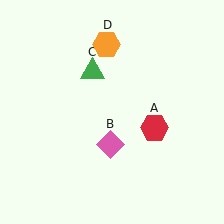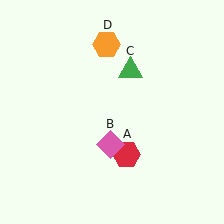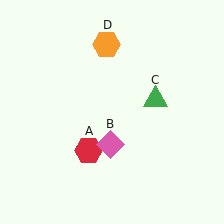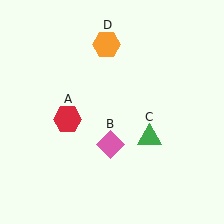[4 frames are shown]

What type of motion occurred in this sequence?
The red hexagon (object A), green triangle (object C) rotated clockwise around the center of the scene.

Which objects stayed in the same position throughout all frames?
Pink diamond (object B) and orange hexagon (object D) remained stationary.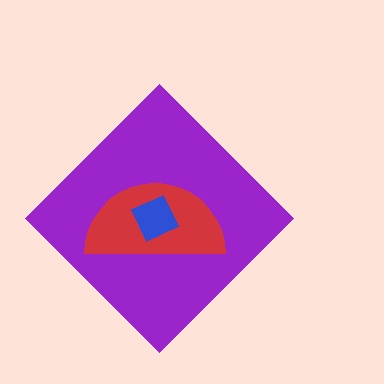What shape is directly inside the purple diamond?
The red semicircle.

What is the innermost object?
The blue square.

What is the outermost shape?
The purple diamond.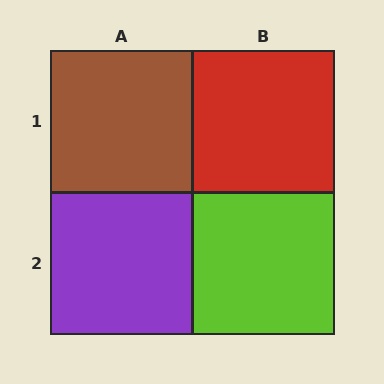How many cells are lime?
1 cell is lime.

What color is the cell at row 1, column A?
Brown.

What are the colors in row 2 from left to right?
Purple, lime.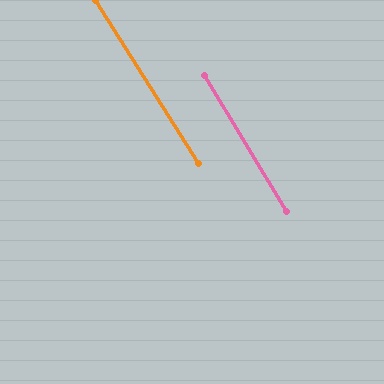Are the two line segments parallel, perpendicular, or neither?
Parallel — their directions differ by only 1.3°.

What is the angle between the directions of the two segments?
Approximately 1 degree.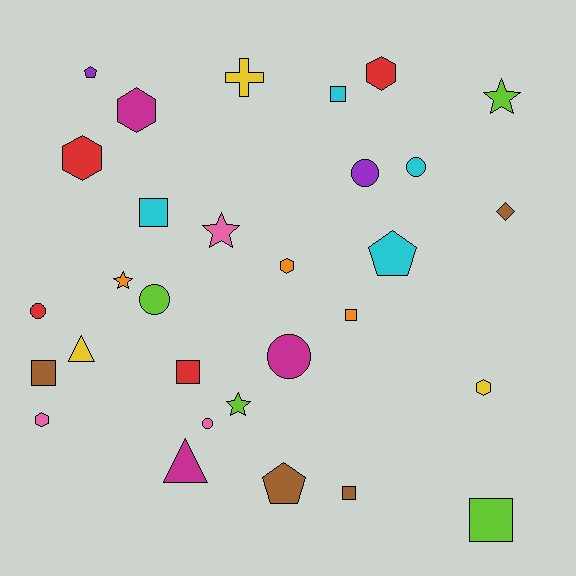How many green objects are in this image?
There are no green objects.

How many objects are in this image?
There are 30 objects.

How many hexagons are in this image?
There are 6 hexagons.